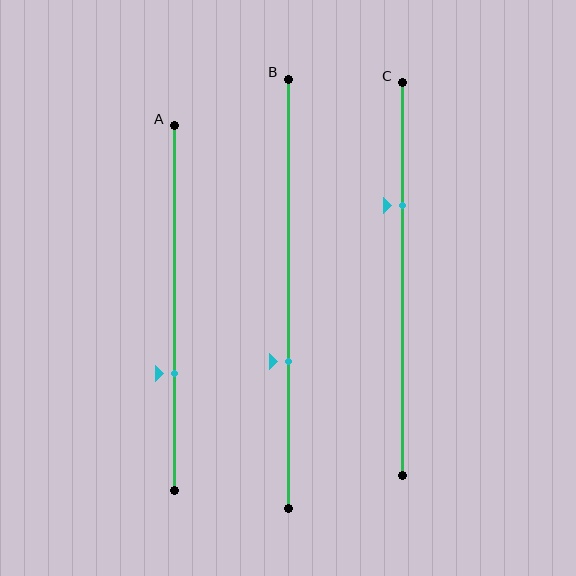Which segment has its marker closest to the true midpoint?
Segment B has its marker closest to the true midpoint.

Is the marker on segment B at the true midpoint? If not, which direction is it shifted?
No, the marker on segment B is shifted downward by about 16% of the segment length.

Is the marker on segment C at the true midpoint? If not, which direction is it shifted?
No, the marker on segment C is shifted upward by about 19% of the segment length.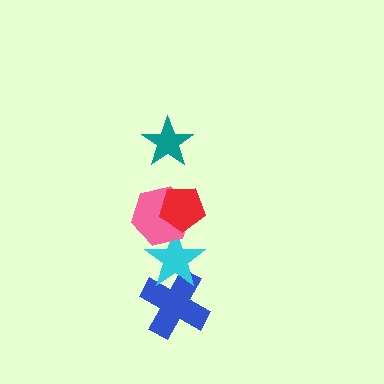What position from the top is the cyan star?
The cyan star is 4th from the top.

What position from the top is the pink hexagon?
The pink hexagon is 3rd from the top.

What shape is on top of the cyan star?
The pink hexagon is on top of the cyan star.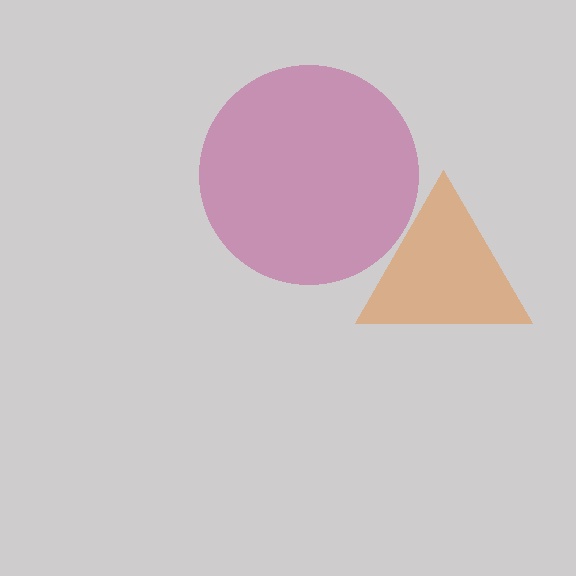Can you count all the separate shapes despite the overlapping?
Yes, there are 2 separate shapes.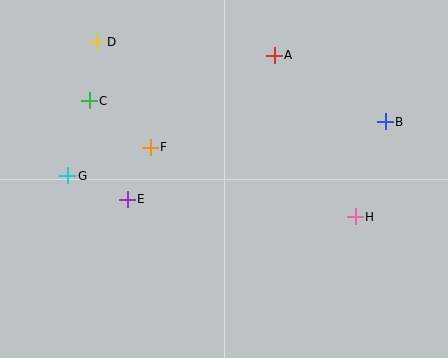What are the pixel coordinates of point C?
Point C is at (89, 101).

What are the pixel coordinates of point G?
Point G is at (68, 176).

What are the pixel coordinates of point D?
Point D is at (97, 42).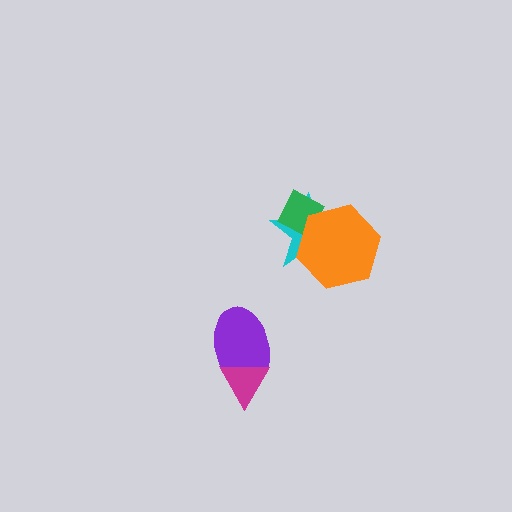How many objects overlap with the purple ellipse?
1 object overlaps with the purple ellipse.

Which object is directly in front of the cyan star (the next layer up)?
The green diamond is directly in front of the cyan star.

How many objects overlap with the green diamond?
2 objects overlap with the green diamond.